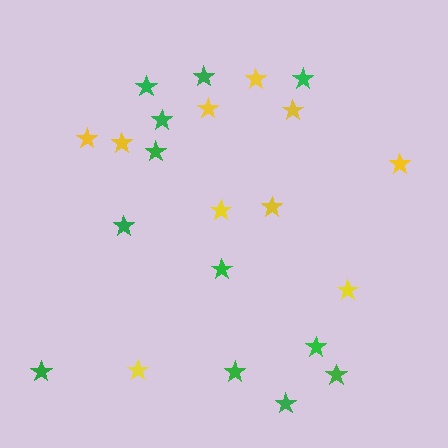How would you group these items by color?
There are 2 groups: one group of green stars (12) and one group of yellow stars (10).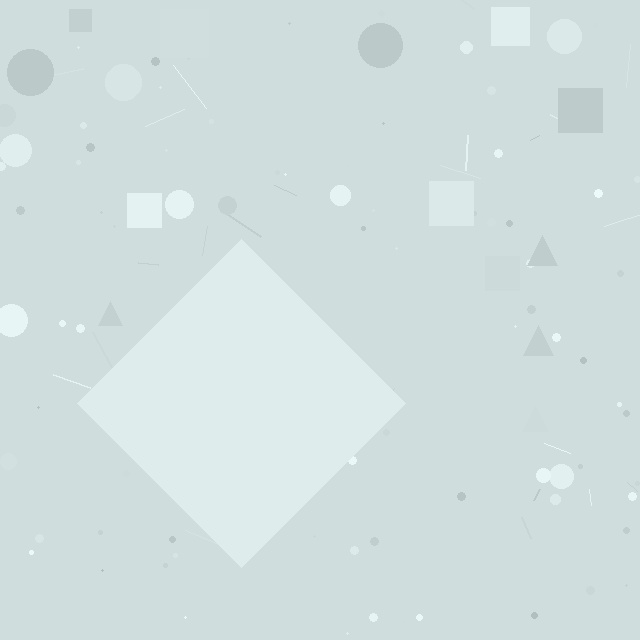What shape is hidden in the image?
A diamond is hidden in the image.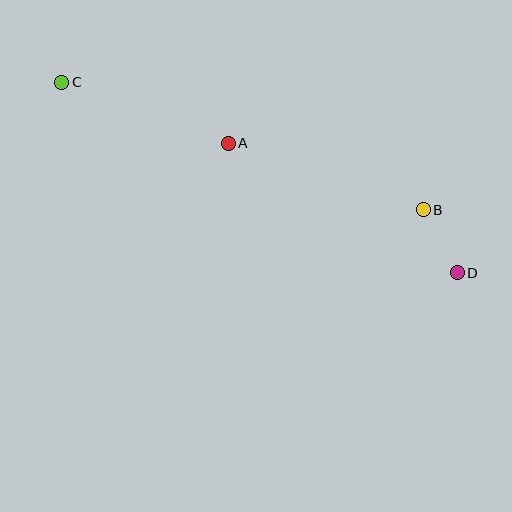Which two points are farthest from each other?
Points C and D are farthest from each other.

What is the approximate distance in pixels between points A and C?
The distance between A and C is approximately 177 pixels.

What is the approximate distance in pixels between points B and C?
The distance between B and C is approximately 383 pixels.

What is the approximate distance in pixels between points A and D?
The distance between A and D is approximately 263 pixels.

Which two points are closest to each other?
Points B and D are closest to each other.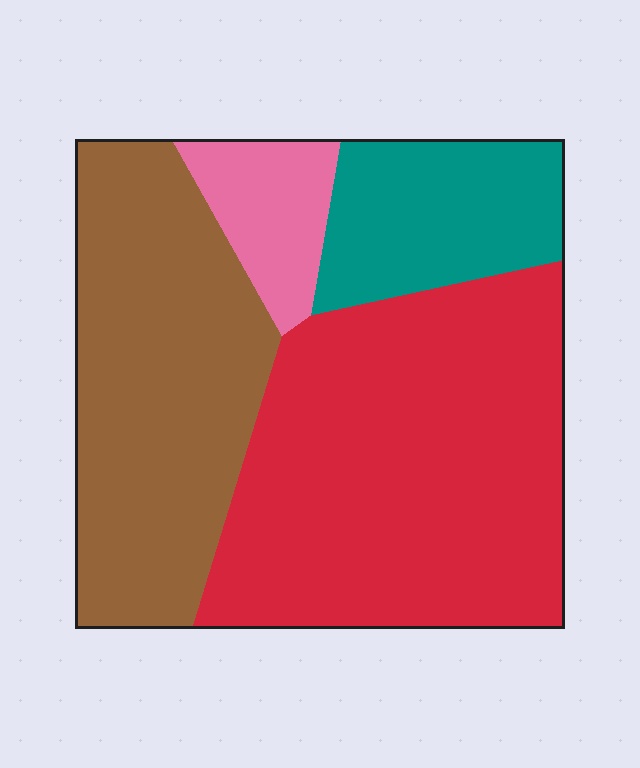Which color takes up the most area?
Red, at roughly 45%.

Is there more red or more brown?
Red.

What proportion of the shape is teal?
Teal covers around 15% of the shape.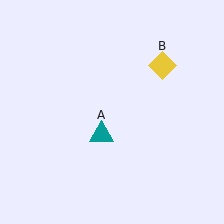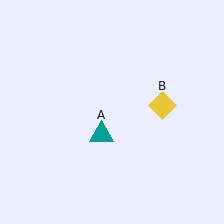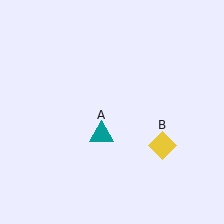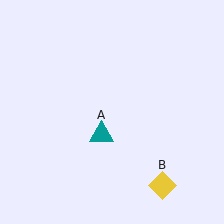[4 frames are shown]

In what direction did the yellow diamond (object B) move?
The yellow diamond (object B) moved down.